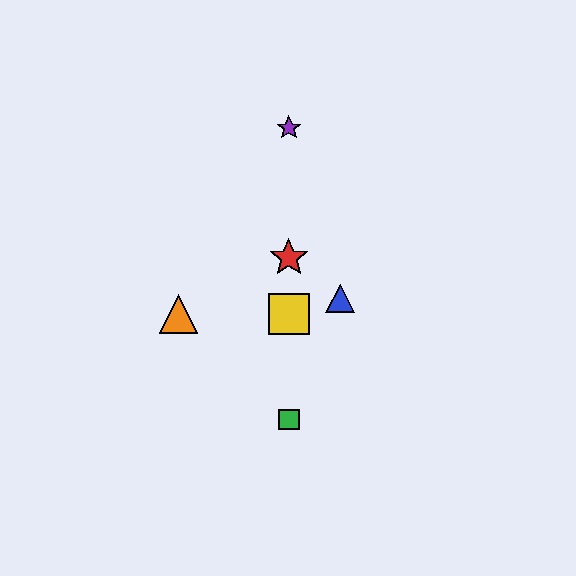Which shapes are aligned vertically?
The red star, the green square, the yellow square, the purple star are aligned vertically.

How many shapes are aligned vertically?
4 shapes (the red star, the green square, the yellow square, the purple star) are aligned vertically.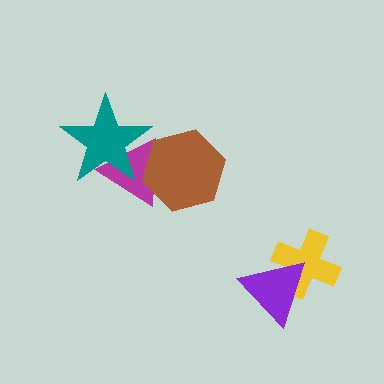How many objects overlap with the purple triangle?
1 object overlaps with the purple triangle.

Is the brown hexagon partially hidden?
No, no other shape covers it.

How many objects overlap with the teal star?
1 object overlaps with the teal star.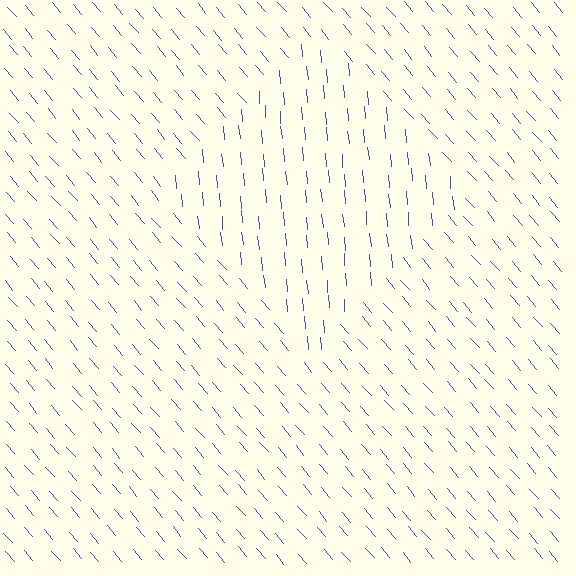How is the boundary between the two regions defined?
The boundary is defined purely by a change in line orientation (approximately 36 degrees difference). All lines are the same color and thickness.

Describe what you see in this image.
The image is filled with small blue line segments. A diamond region in the image has lines oriented differently from the surrounding lines, creating a visible texture boundary.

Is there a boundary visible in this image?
Yes, there is a texture boundary formed by a change in line orientation.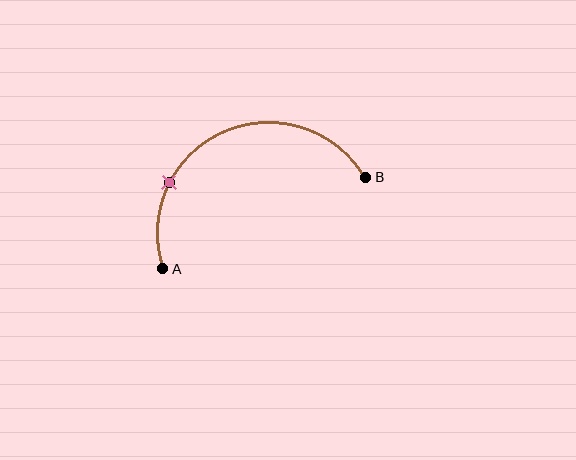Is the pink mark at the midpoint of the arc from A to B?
No. The pink mark lies on the arc but is closer to endpoint A. The arc midpoint would be at the point on the curve equidistant along the arc from both A and B.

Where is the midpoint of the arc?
The arc midpoint is the point on the curve farthest from the straight line joining A and B. It sits above that line.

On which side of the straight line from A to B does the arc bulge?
The arc bulges above the straight line connecting A and B.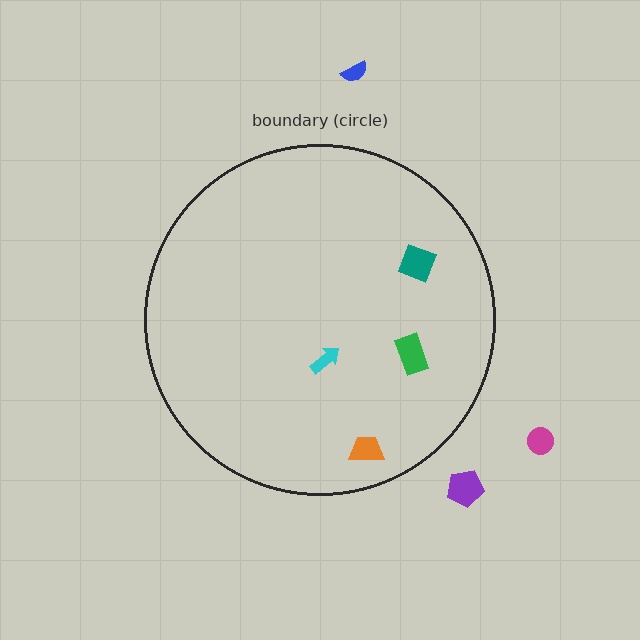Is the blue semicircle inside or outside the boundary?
Outside.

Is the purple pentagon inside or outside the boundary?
Outside.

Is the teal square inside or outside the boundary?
Inside.